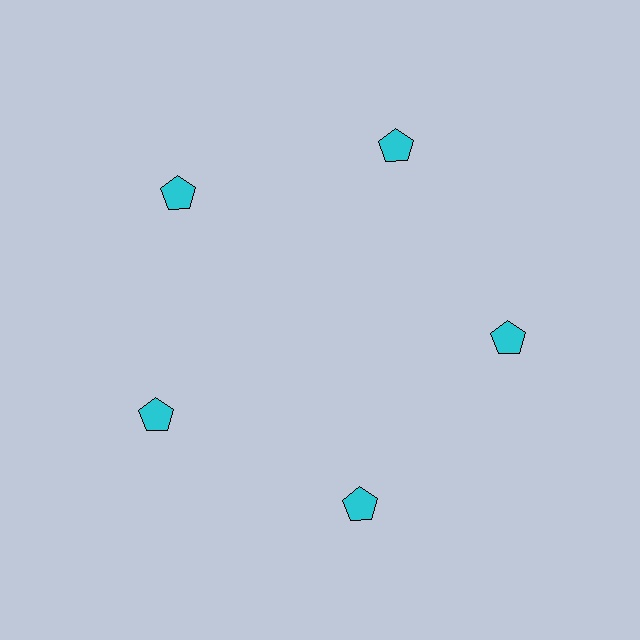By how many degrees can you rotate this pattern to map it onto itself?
The pattern maps onto itself every 72 degrees of rotation.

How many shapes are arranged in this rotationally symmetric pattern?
There are 5 shapes, arranged in 5 groups of 1.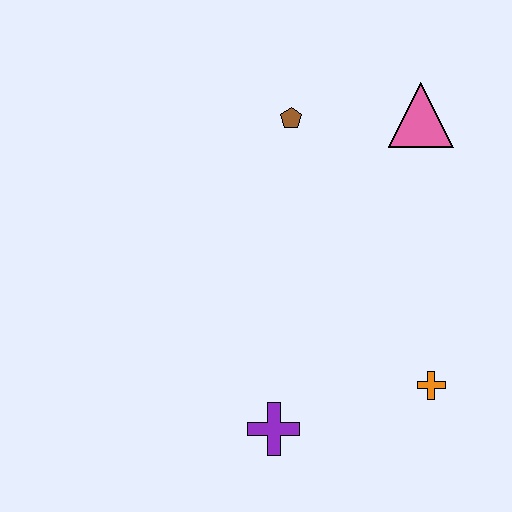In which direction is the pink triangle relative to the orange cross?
The pink triangle is above the orange cross.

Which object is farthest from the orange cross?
The brown pentagon is farthest from the orange cross.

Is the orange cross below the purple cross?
No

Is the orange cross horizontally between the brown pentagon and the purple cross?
No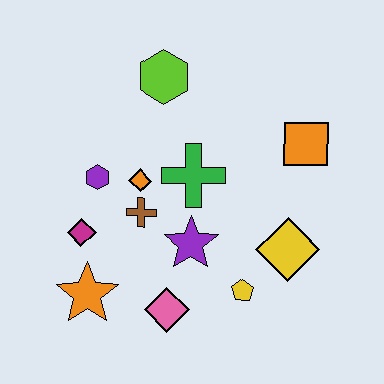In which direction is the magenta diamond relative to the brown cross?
The magenta diamond is to the left of the brown cross.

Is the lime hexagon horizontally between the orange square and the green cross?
No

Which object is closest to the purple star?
The brown cross is closest to the purple star.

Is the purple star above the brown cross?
No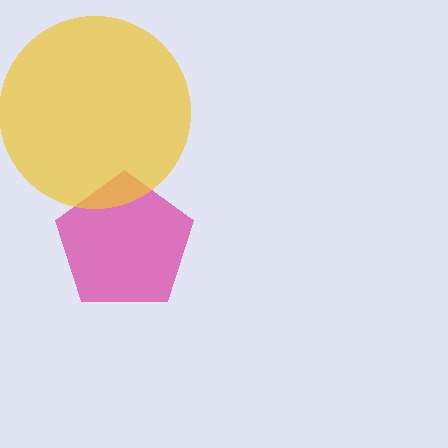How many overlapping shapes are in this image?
There are 2 overlapping shapes in the image.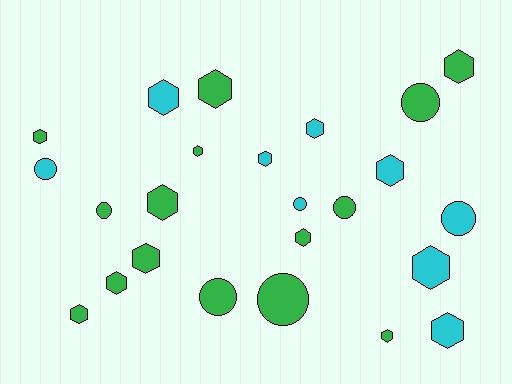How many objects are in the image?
There are 24 objects.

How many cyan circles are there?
There are 3 cyan circles.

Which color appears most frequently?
Green, with 15 objects.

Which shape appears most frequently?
Hexagon, with 16 objects.